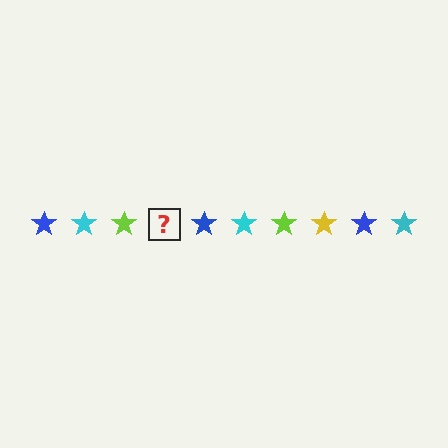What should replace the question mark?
The question mark should be replaced with a yellow star.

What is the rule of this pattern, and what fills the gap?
The rule is that the pattern cycles through blue, cyan, lime, yellow stars. The gap should be filled with a yellow star.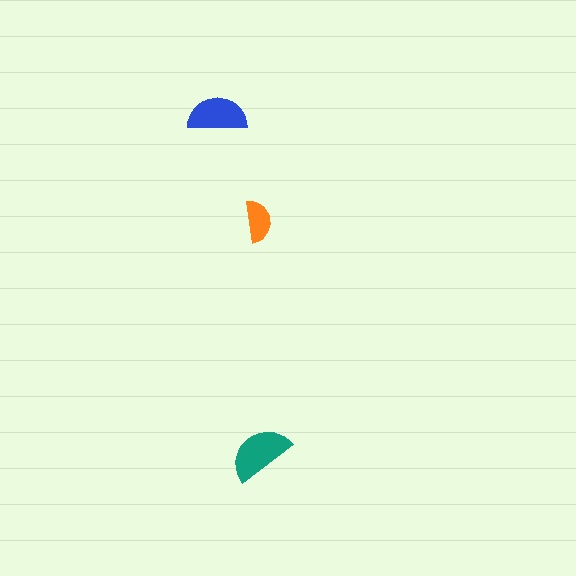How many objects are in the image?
There are 3 objects in the image.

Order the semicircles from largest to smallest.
the teal one, the blue one, the orange one.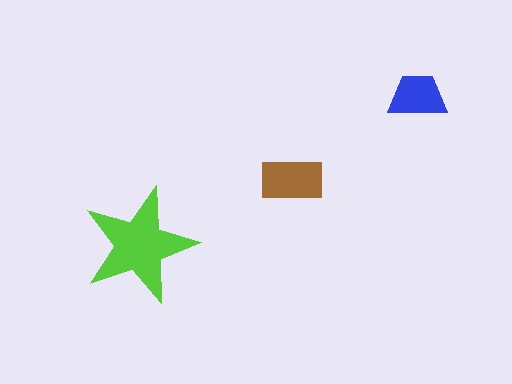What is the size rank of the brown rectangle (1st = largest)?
2nd.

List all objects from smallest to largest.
The blue trapezoid, the brown rectangle, the lime star.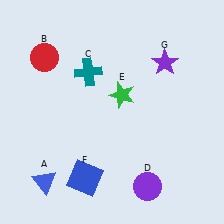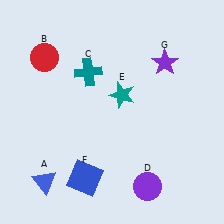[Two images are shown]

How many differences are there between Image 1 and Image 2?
There is 1 difference between the two images.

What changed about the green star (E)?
In Image 1, E is green. In Image 2, it changed to teal.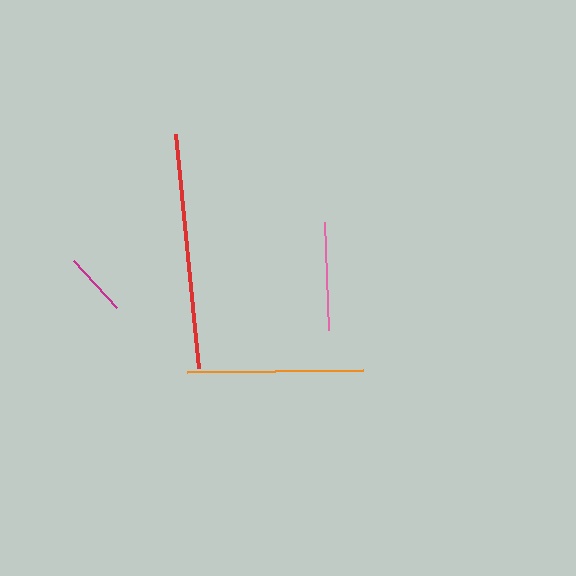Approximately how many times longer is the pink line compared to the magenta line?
The pink line is approximately 1.7 times the length of the magenta line.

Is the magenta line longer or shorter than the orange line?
The orange line is longer than the magenta line.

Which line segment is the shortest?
The magenta line is the shortest at approximately 63 pixels.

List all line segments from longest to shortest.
From longest to shortest: red, orange, pink, magenta.